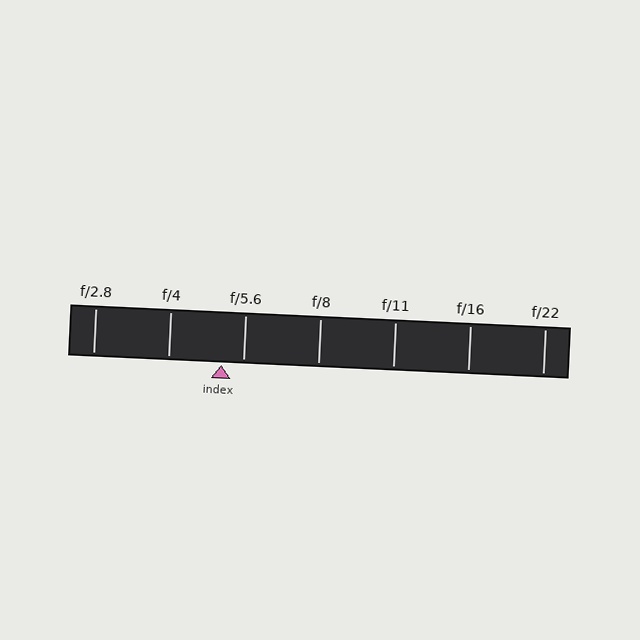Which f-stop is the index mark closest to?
The index mark is closest to f/5.6.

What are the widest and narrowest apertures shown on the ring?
The widest aperture shown is f/2.8 and the narrowest is f/22.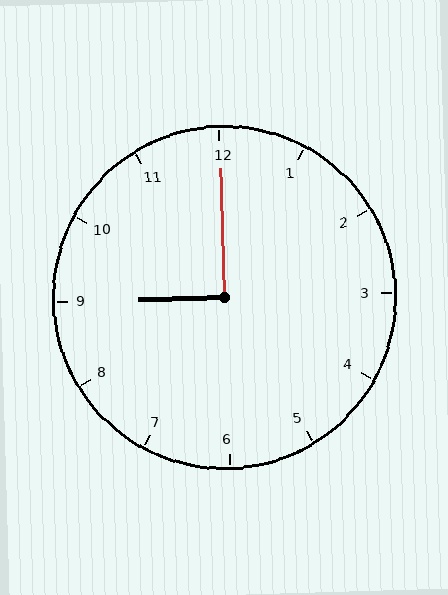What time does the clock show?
9:00.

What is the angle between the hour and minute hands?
Approximately 90 degrees.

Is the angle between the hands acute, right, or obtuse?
It is right.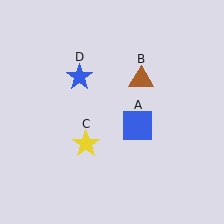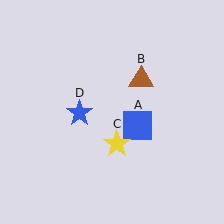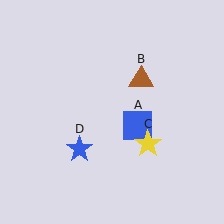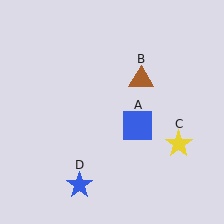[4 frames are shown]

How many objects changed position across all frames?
2 objects changed position: yellow star (object C), blue star (object D).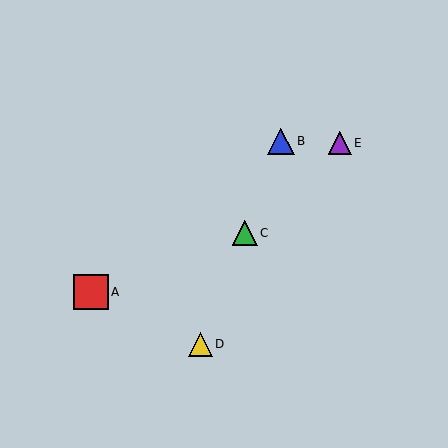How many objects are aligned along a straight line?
3 objects (B, C, D) are aligned along a straight line.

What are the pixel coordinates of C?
Object C is at (245, 233).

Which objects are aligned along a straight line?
Objects B, C, D are aligned along a straight line.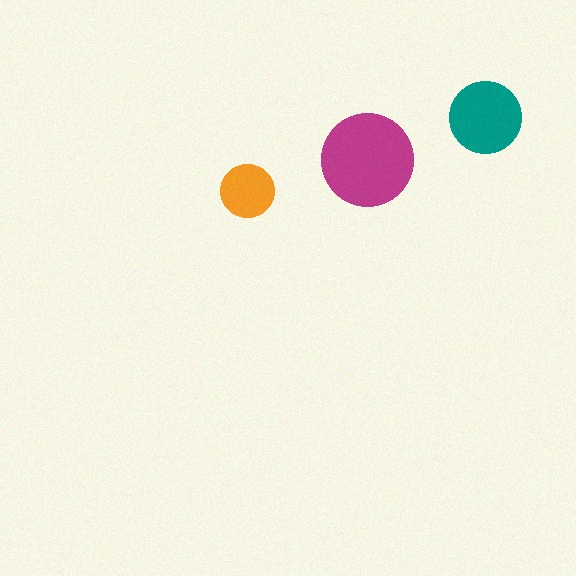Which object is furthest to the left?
The orange circle is leftmost.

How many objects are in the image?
There are 3 objects in the image.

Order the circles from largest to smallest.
the magenta one, the teal one, the orange one.